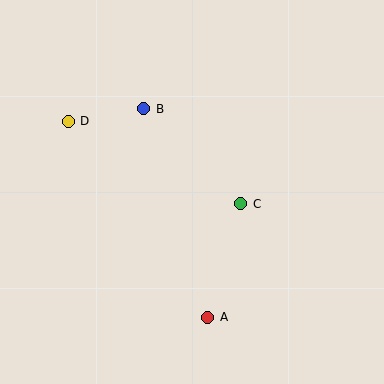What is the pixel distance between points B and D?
The distance between B and D is 77 pixels.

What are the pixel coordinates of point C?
Point C is at (241, 204).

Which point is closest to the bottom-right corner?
Point A is closest to the bottom-right corner.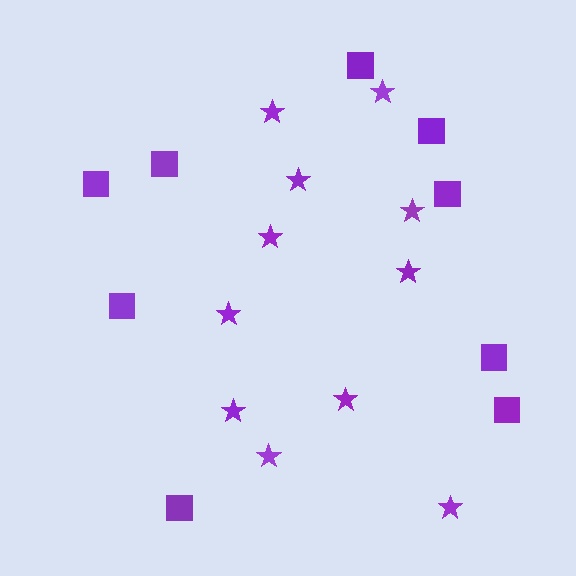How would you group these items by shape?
There are 2 groups: one group of squares (9) and one group of stars (11).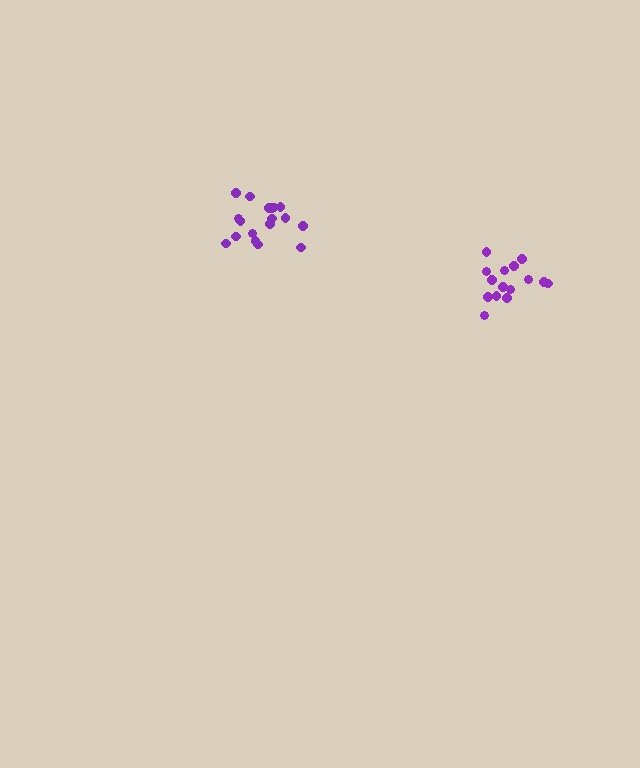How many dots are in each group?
Group 1: 18 dots, Group 2: 15 dots (33 total).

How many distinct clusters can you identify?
There are 2 distinct clusters.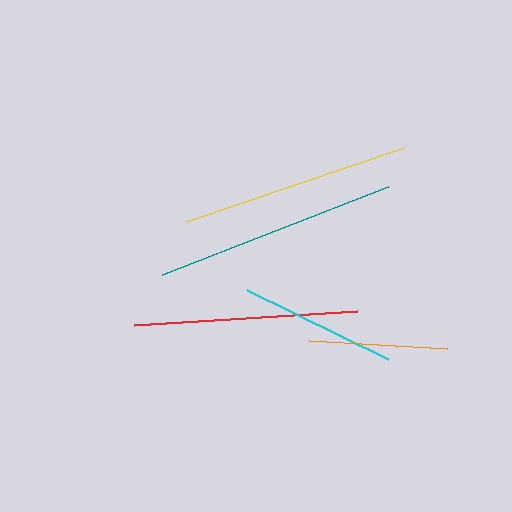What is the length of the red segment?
The red segment is approximately 224 pixels long.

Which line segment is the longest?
The teal line is the longest at approximately 242 pixels.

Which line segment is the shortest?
The orange line is the shortest at approximately 139 pixels.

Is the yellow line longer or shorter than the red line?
The yellow line is longer than the red line.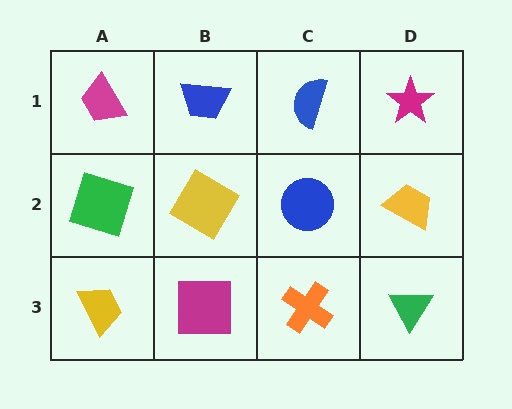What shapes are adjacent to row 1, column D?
A yellow trapezoid (row 2, column D), a blue semicircle (row 1, column C).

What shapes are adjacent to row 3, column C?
A blue circle (row 2, column C), a magenta square (row 3, column B), a green triangle (row 3, column D).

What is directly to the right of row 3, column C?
A green triangle.